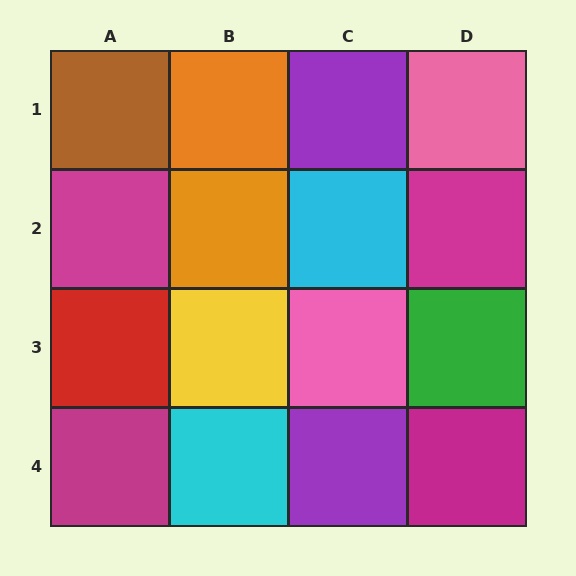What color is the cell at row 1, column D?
Pink.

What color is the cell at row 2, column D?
Magenta.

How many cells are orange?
2 cells are orange.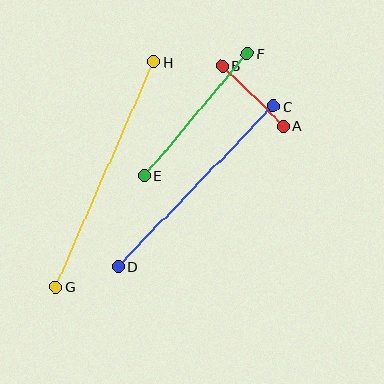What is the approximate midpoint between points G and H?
The midpoint is at approximately (105, 174) pixels.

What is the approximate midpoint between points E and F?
The midpoint is at approximately (196, 115) pixels.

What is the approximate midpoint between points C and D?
The midpoint is at approximately (196, 186) pixels.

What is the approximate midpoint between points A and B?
The midpoint is at approximately (253, 96) pixels.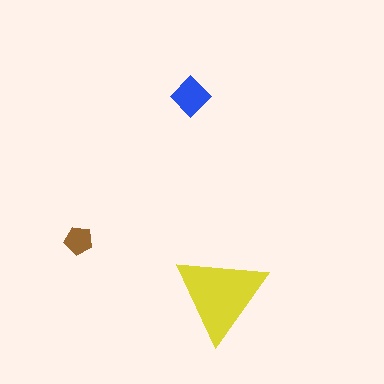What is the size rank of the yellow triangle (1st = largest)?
1st.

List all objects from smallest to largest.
The brown pentagon, the blue diamond, the yellow triangle.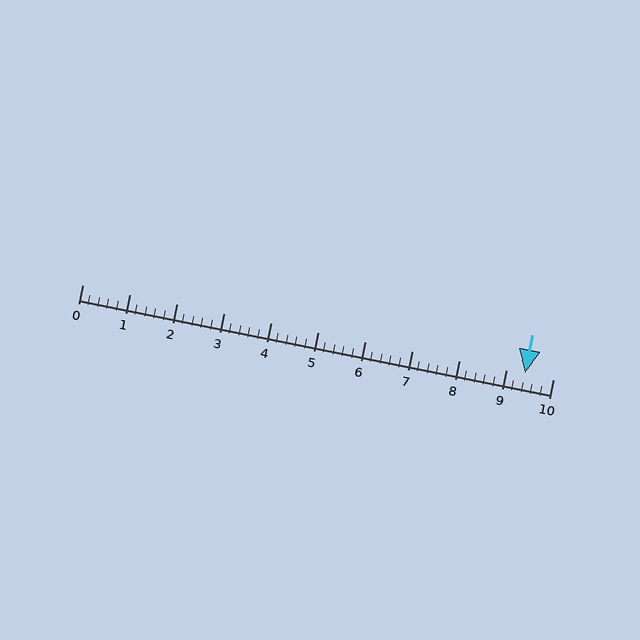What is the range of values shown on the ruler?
The ruler shows values from 0 to 10.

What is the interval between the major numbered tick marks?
The major tick marks are spaced 1 units apart.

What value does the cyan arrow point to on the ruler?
The cyan arrow points to approximately 9.4.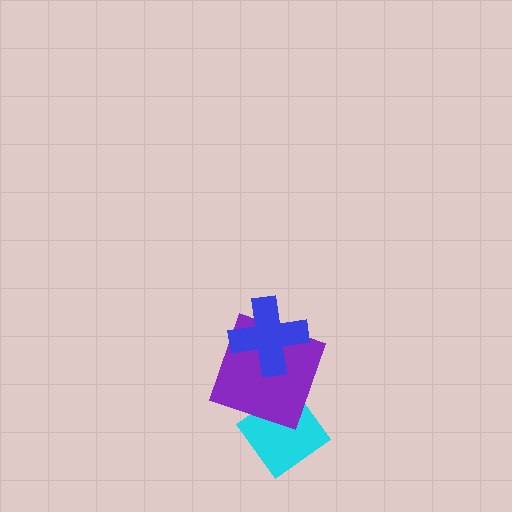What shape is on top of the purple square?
The blue cross is on top of the purple square.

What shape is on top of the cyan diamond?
The purple square is on top of the cyan diamond.